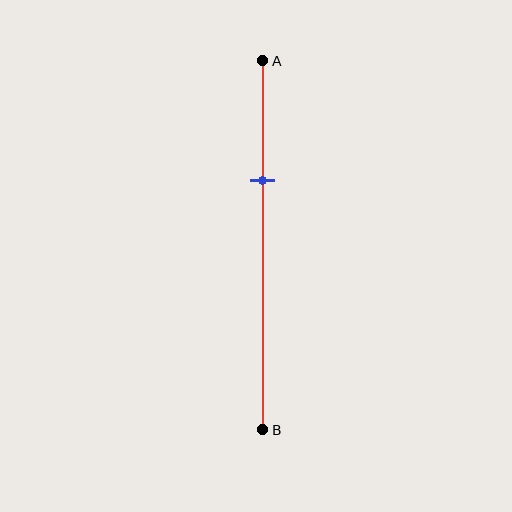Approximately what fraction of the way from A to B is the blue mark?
The blue mark is approximately 30% of the way from A to B.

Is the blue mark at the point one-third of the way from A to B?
Yes, the mark is approximately at the one-third point.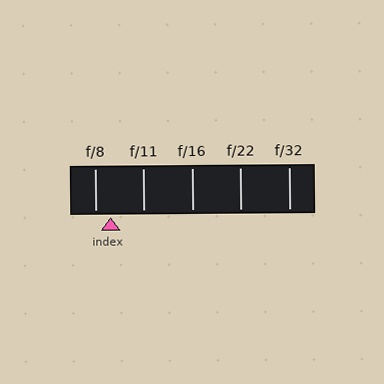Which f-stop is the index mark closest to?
The index mark is closest to f/8.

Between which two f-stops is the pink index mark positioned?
The index mark is between f/8 and f/11.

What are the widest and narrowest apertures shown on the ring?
The widest aperture shown is f/8 and the narrowest is f/32.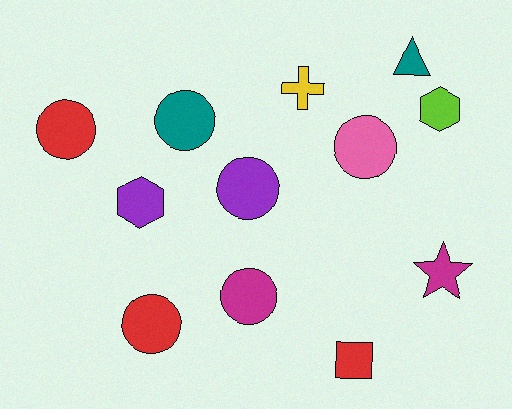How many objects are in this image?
There are 12 objects.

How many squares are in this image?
There is 1 square.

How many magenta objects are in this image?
There are 2 magenta objects.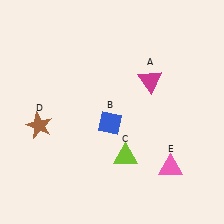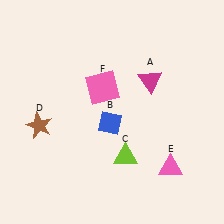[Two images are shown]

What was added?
A pink square (F) was added in Image 2.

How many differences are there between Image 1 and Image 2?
There is 1 difference between the two images.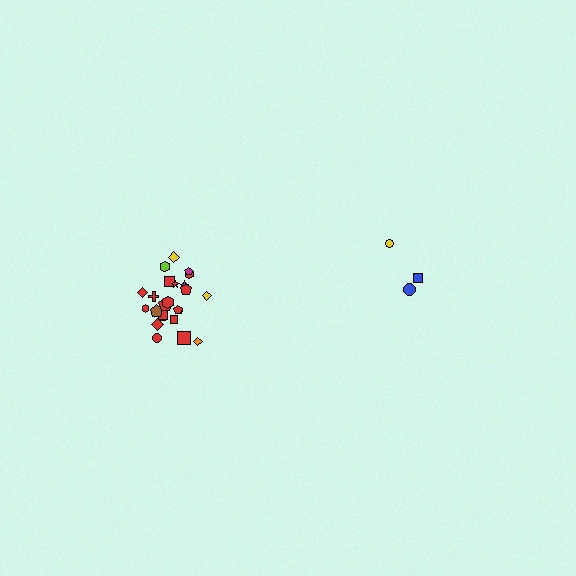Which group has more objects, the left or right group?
The left group.